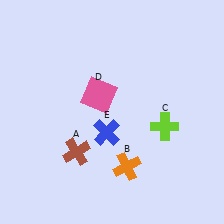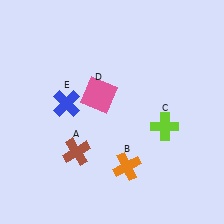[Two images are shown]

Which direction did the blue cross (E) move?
The blue cross (E) moved left.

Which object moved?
The blue cross (E) moved left.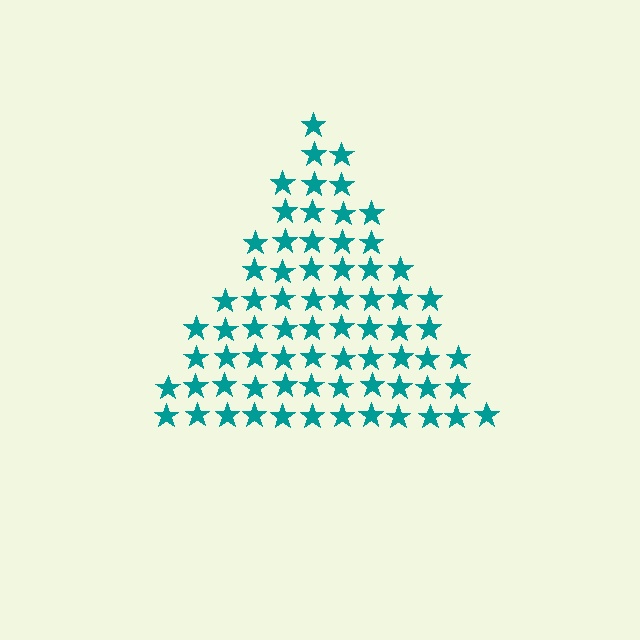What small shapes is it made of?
It is made of small stars.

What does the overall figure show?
The overall figure shows a triangle.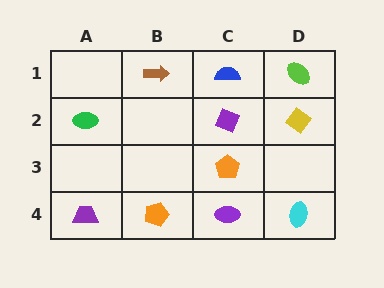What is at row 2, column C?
A purple diamond.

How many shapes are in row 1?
3 shapes.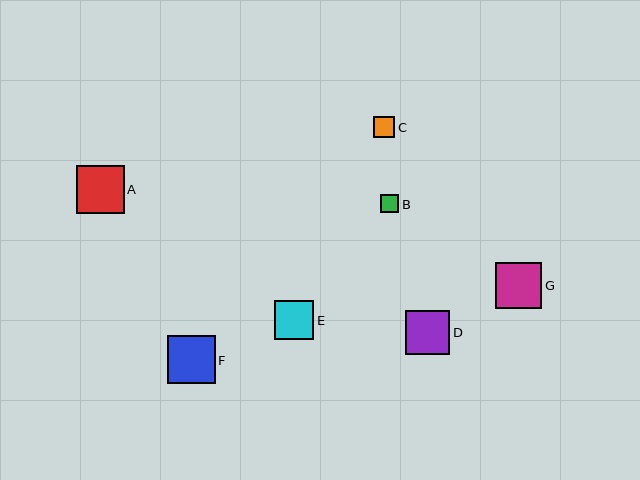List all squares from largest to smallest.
From largest to smallest: A, F, G, D, E, C, B.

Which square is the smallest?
Square B is the smallest with a size of approximately 18 pixels.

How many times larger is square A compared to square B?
Square A is approximately 2.6 times the size of square B.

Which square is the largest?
Square A is the largest with a size of approximately 48 pixels.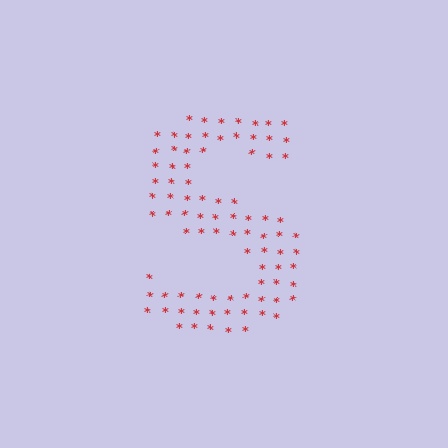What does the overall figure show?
The overall figure shows the letter S.